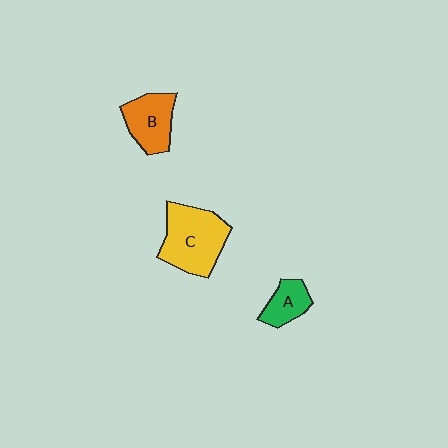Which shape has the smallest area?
Shape A (green).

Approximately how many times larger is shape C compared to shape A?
Approximately 2.2 times.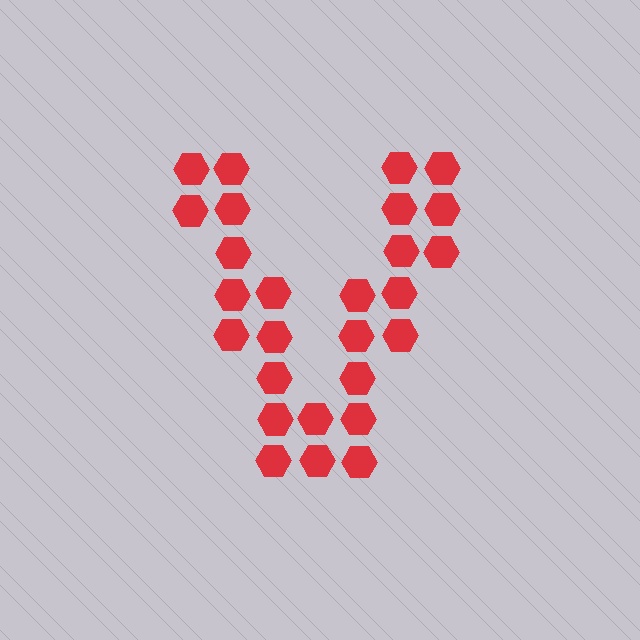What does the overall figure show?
The overall figure shows the letter V.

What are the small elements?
The small elements are hexagons.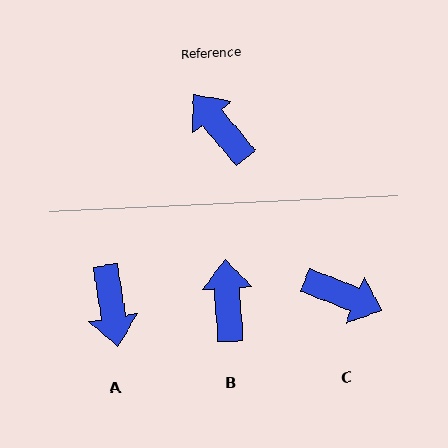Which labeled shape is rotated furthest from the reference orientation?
C, about 152 degrees away.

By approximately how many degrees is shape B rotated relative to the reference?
Approximately 36 degrees clockwise.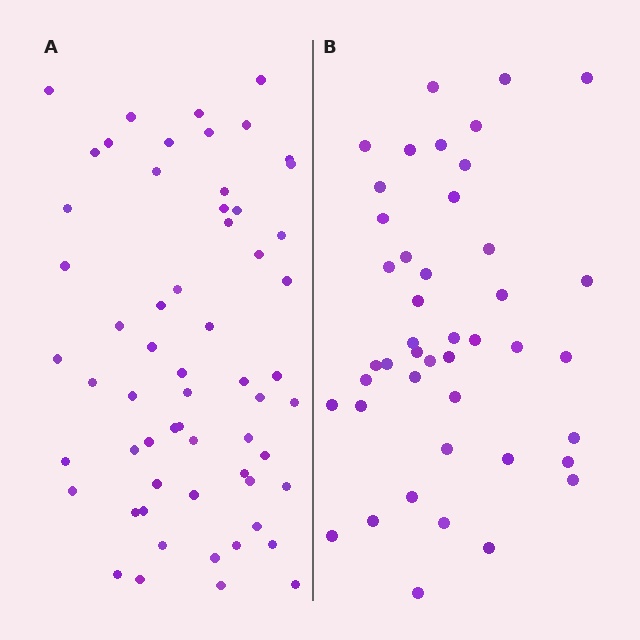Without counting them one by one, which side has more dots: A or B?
Region A (the left region) has more dots.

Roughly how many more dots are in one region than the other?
Region A has approximately 15 more dots than region B.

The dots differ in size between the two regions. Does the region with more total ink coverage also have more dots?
No. Region B has more total ink coverage because its dots are larger, but region A actually contains more individual dots. Total area can be misleading — the number of items is what matters here.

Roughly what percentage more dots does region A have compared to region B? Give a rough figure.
About 35% more.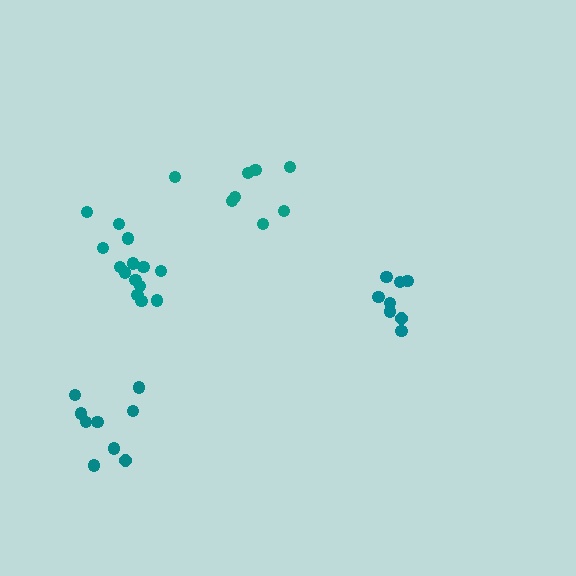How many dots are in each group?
Group 1: 8 dots, Group 2: 14 dots, Group 3: 9 dots, Group 4: 8 dots (39 total).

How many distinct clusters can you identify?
There are 4 distinct clusters.